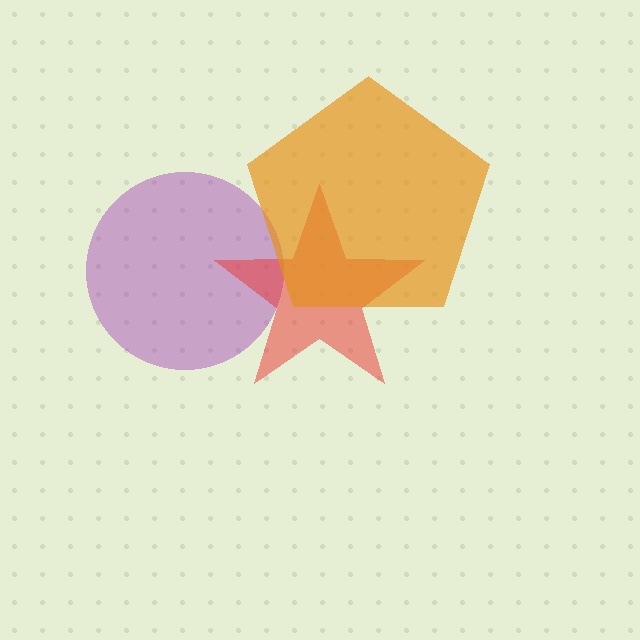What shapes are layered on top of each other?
The layered shapes are: a purple circle, a red star, an orange pentagon.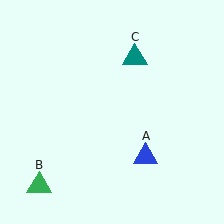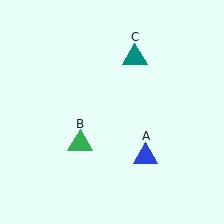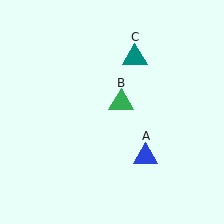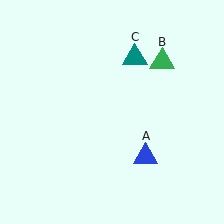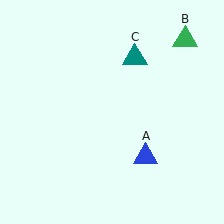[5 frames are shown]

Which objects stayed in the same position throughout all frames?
Blue triangle (object A) and teal triangle (object C) remained stationary.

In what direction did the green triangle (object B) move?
The green triangle (object B) moved up and to the right.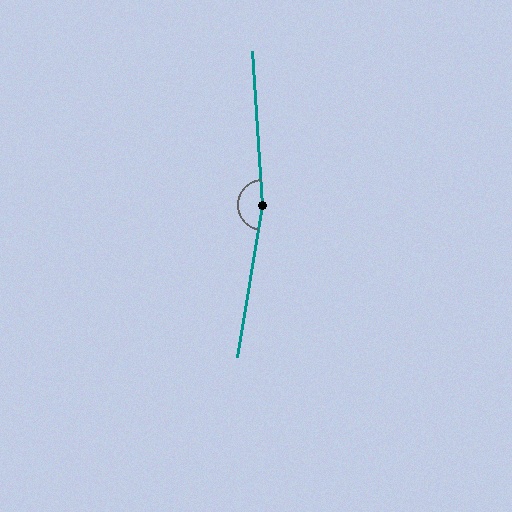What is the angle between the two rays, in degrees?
Approximately 166 degrees.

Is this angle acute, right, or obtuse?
It is obtuse.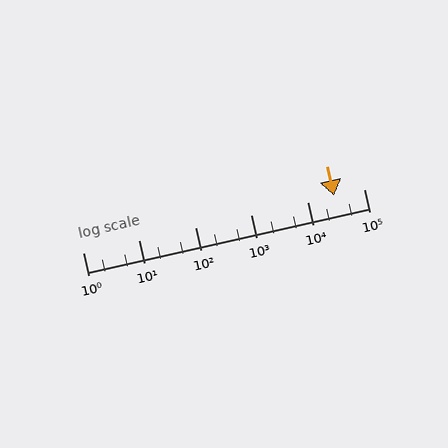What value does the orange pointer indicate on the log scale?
The pointer indicates approximately 30000.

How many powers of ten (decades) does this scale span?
The scale spans 5 decades, from 1 to 100000.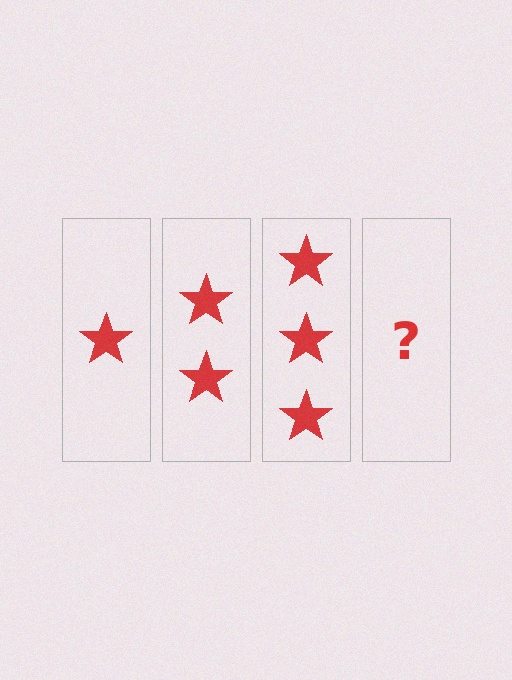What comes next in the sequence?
The next element should be 4 stars.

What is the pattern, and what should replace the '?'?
The pattern is that each step adds one more star. The '?' should be 4 stars.